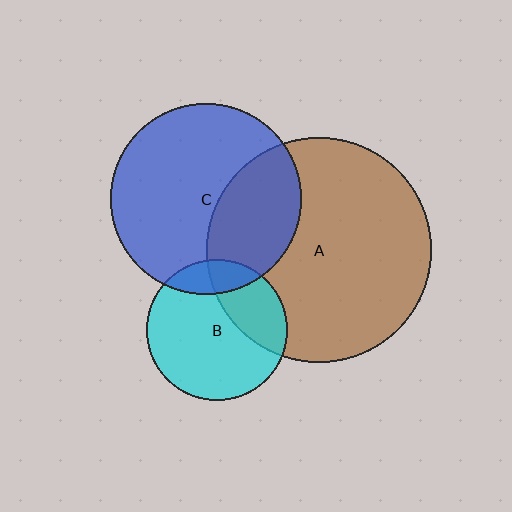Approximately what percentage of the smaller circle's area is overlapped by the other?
Approximately 15%.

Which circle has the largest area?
Circle A (brown).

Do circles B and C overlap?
Yes.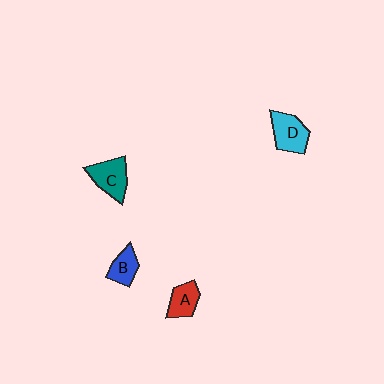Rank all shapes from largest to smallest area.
From largest to smallest: D (cyan), C (teal), A (red), B (blue).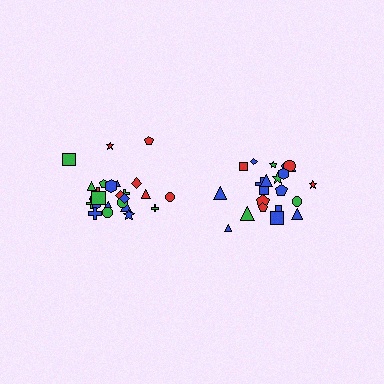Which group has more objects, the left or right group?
The left group.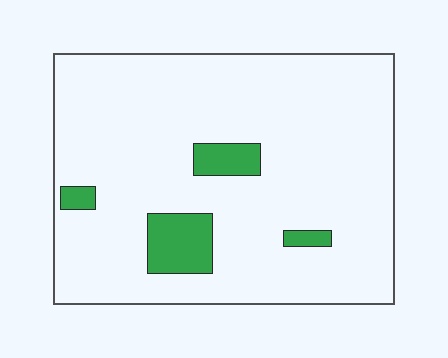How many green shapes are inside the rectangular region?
4.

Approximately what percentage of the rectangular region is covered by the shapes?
Approximately 10%.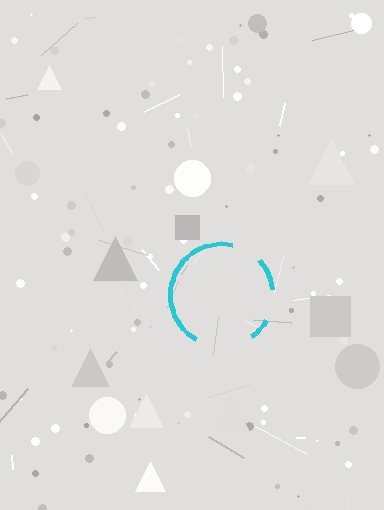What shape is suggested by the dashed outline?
The dashed outline suggests a circle.